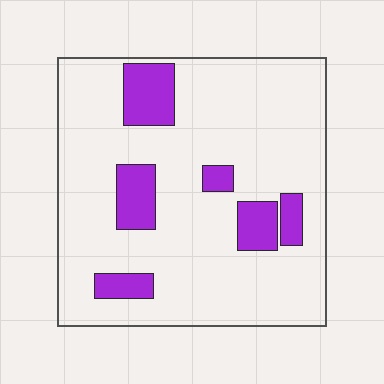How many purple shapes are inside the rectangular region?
6.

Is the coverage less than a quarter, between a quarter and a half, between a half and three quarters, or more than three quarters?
Less than a quarter.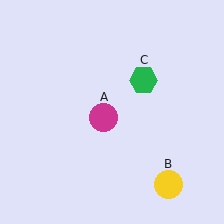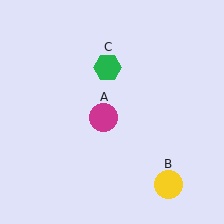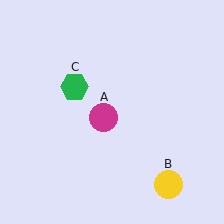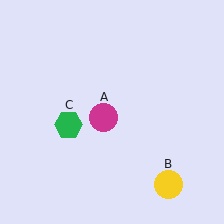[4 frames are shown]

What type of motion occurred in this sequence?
The green hexagon (object C) rotated counterclockwise around the center of the scene.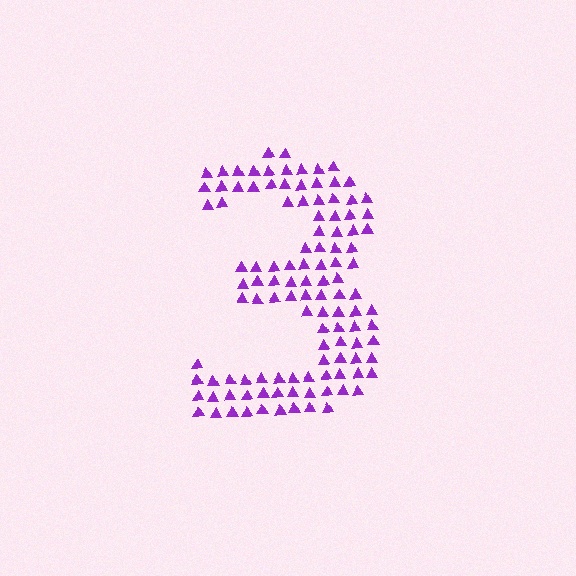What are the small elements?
The small elements are triangles.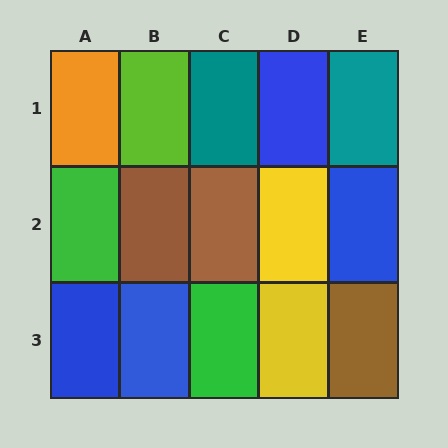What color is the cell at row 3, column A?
Blue.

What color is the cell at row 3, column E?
Brown.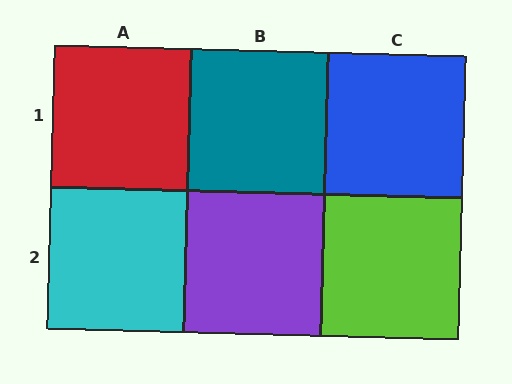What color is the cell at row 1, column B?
Teal.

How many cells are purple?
1 cell is purple.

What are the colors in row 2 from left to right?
Cyan, purple, lime.